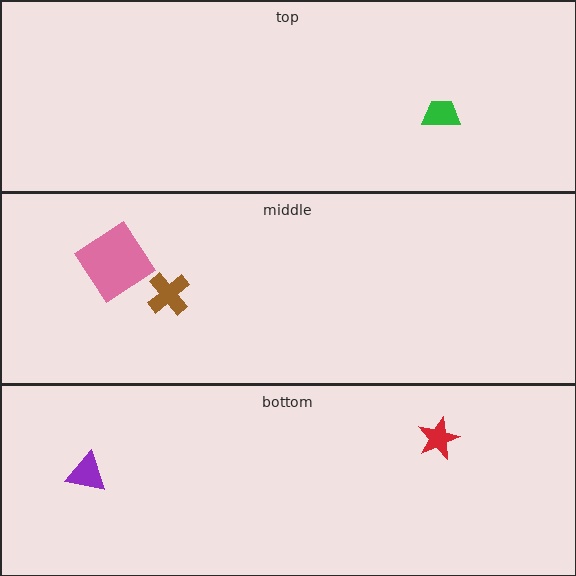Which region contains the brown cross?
The middle region.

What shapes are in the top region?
The green trapezoid.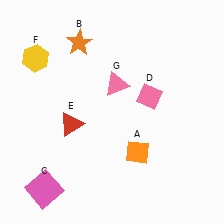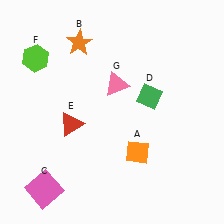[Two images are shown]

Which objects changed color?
D changed from pink to green. F changed from yellow to lime.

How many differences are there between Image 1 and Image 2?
There are 2 differences between the two images.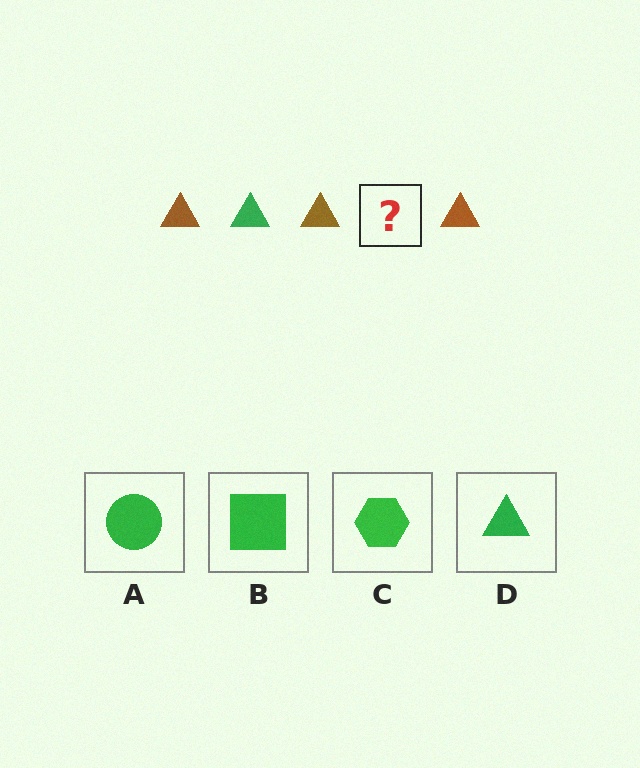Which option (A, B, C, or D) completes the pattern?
D.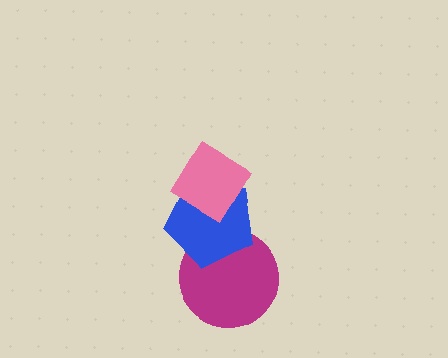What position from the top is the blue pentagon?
The blue pentagon is 2nd from the top.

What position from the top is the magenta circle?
The magenta circle is 3rd from the top.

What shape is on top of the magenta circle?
The blue pentagon is on top of the magenta circle.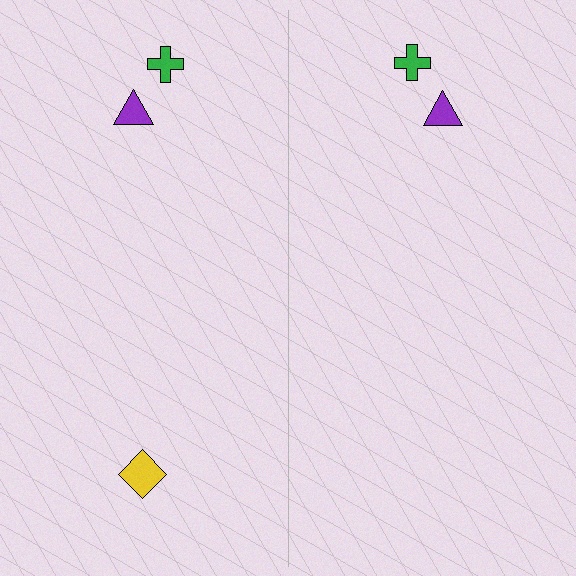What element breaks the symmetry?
A yellow diamond is missing from the right side.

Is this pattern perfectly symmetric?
No, the pattern is not perfectly symmetric. A yellow diamond is missing from the right side.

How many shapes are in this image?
There are 5 shapes in this image.